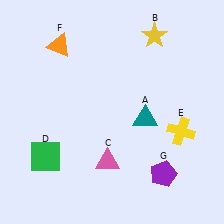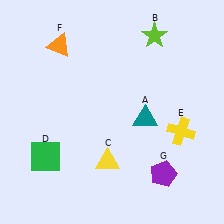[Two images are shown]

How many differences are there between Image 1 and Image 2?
There are 2 differences between the two images.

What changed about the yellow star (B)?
In Image 1, B is yellow. In Image 2, it changed to lime.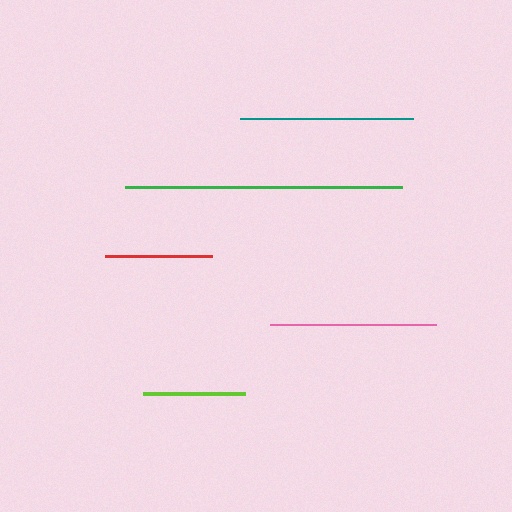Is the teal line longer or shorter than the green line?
The green line is longer than the teal line.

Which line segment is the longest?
The green line is the longest at approximately 277 pixels.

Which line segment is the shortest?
The lime line is the shortest at approximately 102 pixels.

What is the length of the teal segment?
The teal segment is approximately 173 pixels long.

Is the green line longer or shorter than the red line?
The green line is longer than the red line.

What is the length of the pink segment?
The pink segment is approximately 166 pixels long.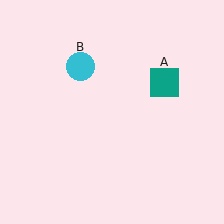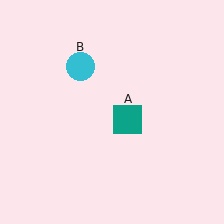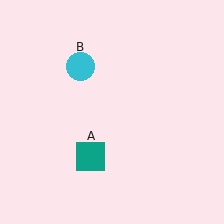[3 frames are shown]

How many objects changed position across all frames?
1 object changed position: teal square (object A).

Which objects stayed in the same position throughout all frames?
Cyan circle (object B) remained stationary.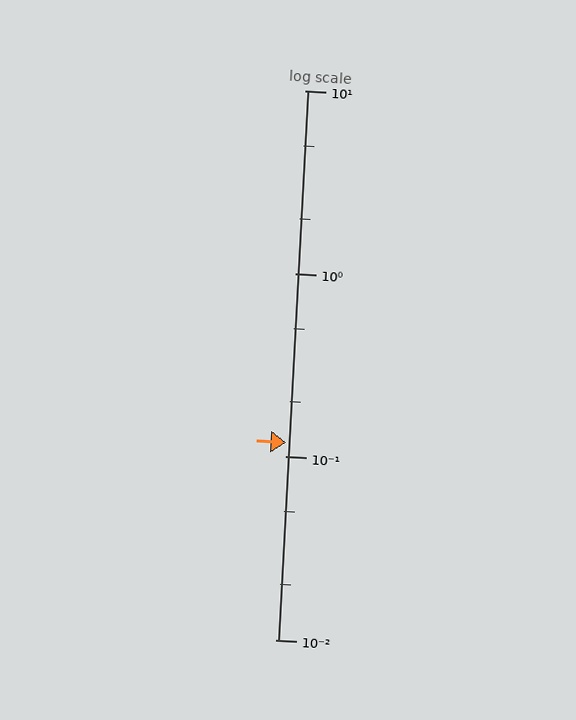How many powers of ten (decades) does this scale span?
The scale spans 3 decades, from 0.01 to 10.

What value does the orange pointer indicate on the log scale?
The pointer indicates approximately 0.12.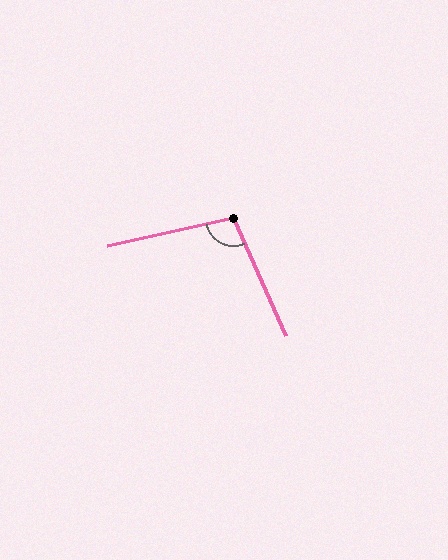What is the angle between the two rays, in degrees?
Approximately 101 degrees.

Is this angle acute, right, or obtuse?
It is obtuse.